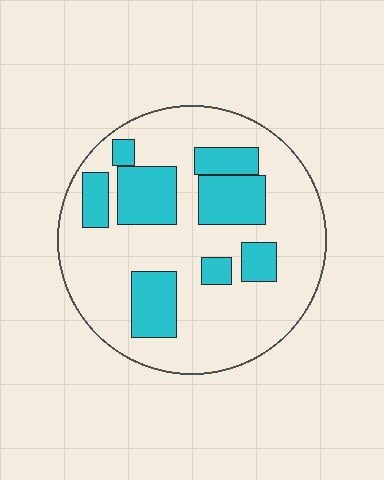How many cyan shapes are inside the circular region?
8.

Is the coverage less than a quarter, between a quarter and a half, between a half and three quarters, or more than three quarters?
Between a quarter and a half.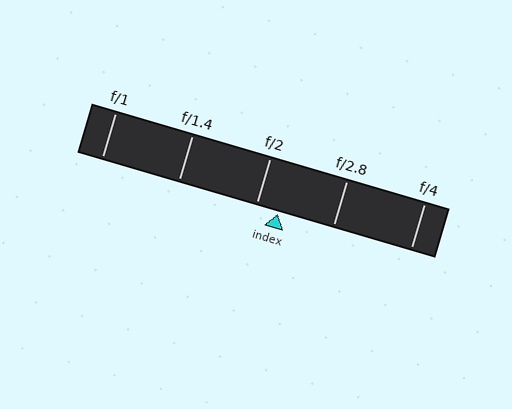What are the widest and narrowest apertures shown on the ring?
The widest aperture shown is f/1 and the narrowest is f/4.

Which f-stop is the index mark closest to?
The index mark is closest to f/2.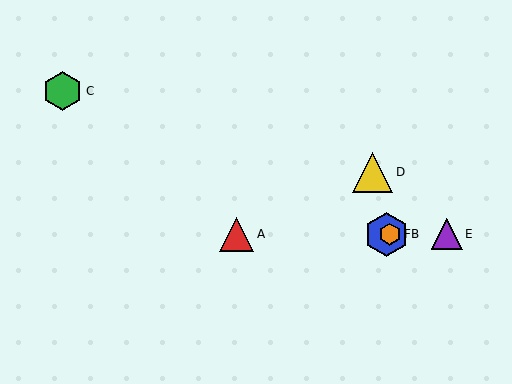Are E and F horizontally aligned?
Yes, both are at y≈234.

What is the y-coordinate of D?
Object D is at y≈172.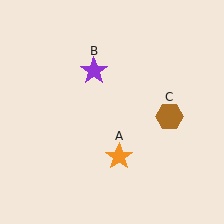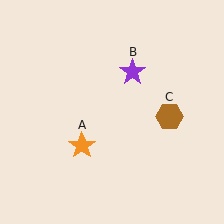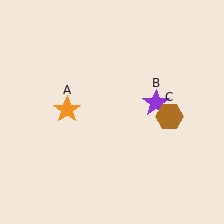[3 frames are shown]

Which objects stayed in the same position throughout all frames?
Brown hexagon (object C) remained stationary.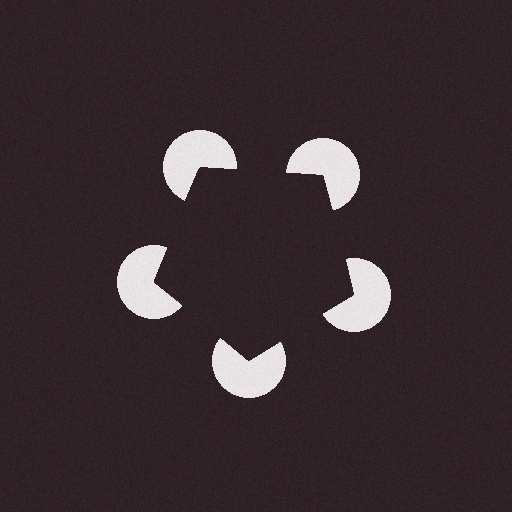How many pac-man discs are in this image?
There are 5 — one at each vertex of the illusory pentagon.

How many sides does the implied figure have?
5 sides.